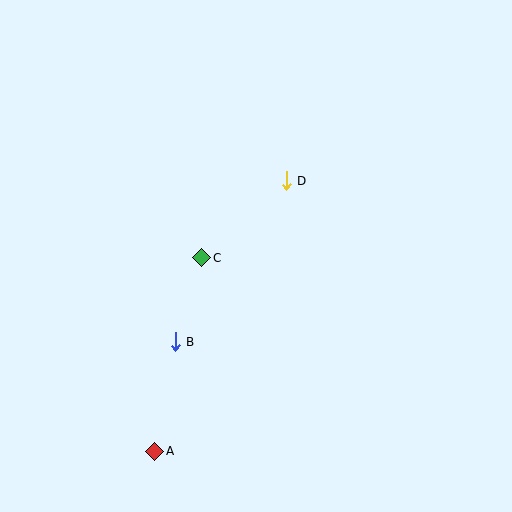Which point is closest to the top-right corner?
Point D is closest to the top-right corner.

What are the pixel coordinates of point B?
Point B is at (175, 342).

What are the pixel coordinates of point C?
Point C is at (202, 258).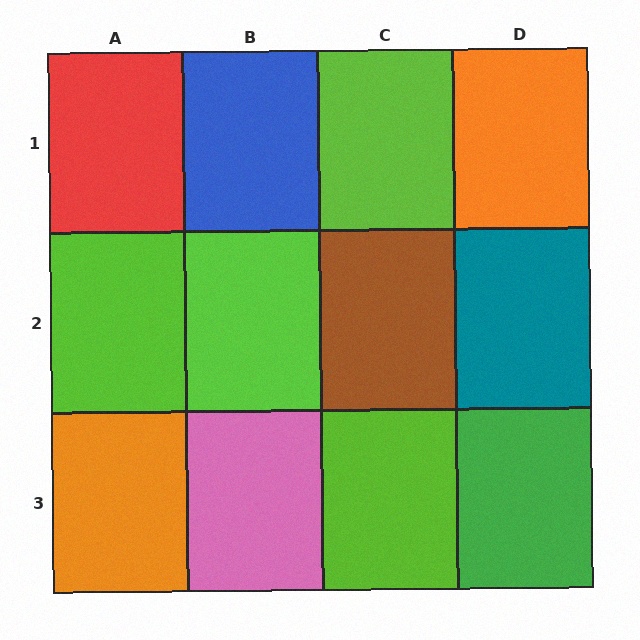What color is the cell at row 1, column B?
Blue.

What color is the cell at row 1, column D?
Orange.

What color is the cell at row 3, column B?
Pink.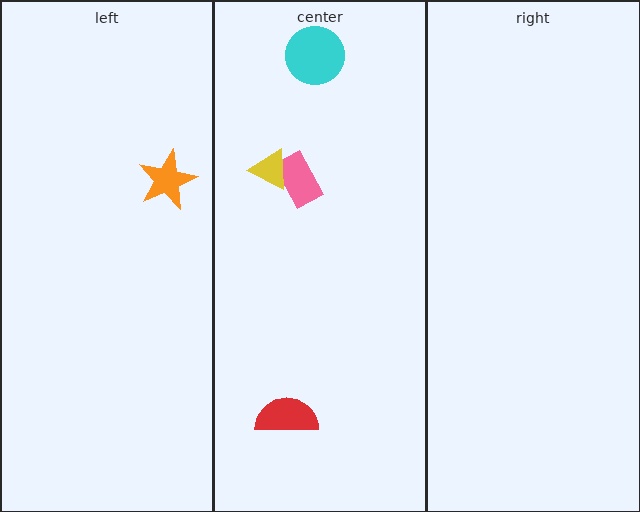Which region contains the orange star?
The left region.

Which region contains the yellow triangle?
The center region.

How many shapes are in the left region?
1.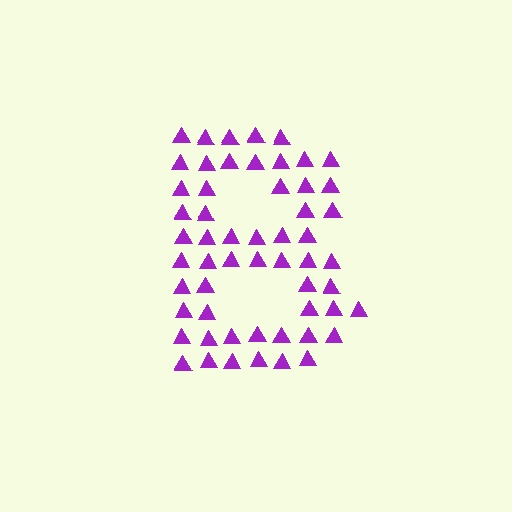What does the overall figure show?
The overall figure shows the letter B.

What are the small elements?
The small elements are triangles.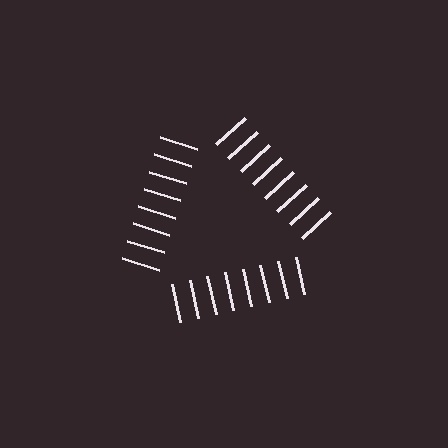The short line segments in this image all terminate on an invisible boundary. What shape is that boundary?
An illusory triangle — the line segments terminate on its edges but no continuous stroke is drawn.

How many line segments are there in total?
24 — 8 along each of the 3 edges.